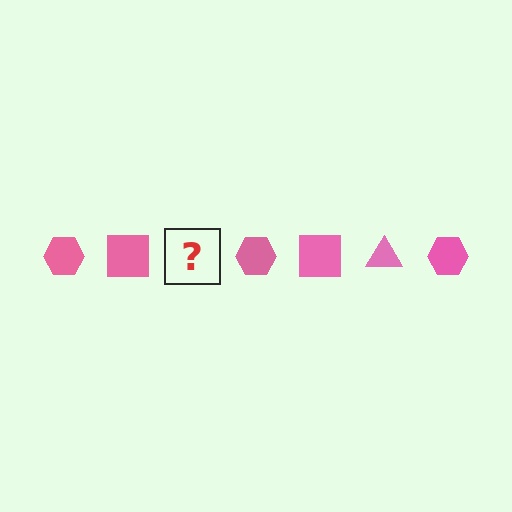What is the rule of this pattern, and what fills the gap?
The rule is that the pattern cycles through hexagon, square, triangle shapes in pink. The gap should be filled with a pink triangle.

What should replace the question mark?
The question mark should be replaced with a pink triangle.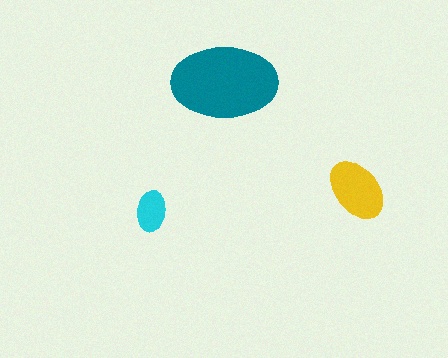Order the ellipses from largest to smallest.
the teal one, the yellow one, the cyan one.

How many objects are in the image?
There are 3 objects in the image.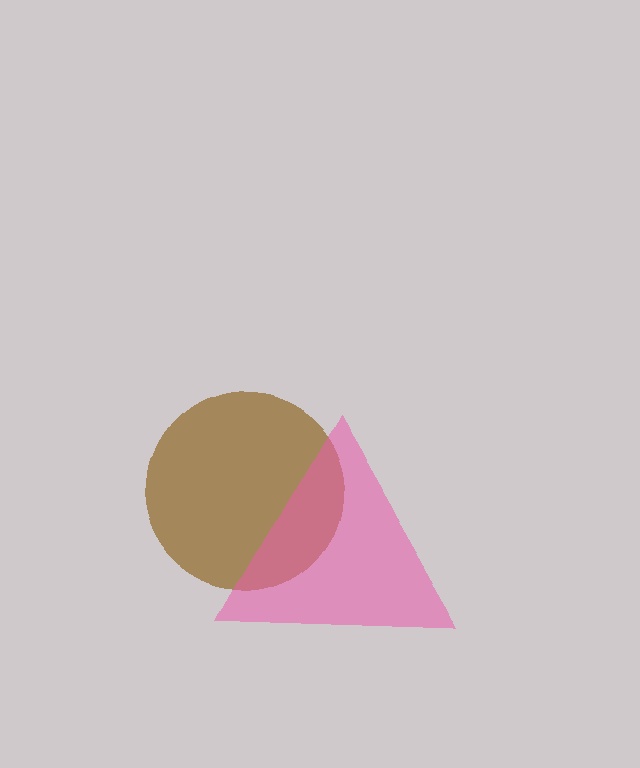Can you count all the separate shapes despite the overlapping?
Yes, there are 2 separate shapes.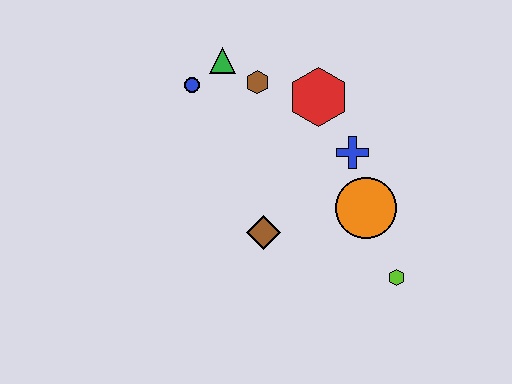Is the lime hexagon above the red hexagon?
No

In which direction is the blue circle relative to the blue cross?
The blue circle is to the left of the blue cross.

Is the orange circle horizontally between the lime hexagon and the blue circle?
Yes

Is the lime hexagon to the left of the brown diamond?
No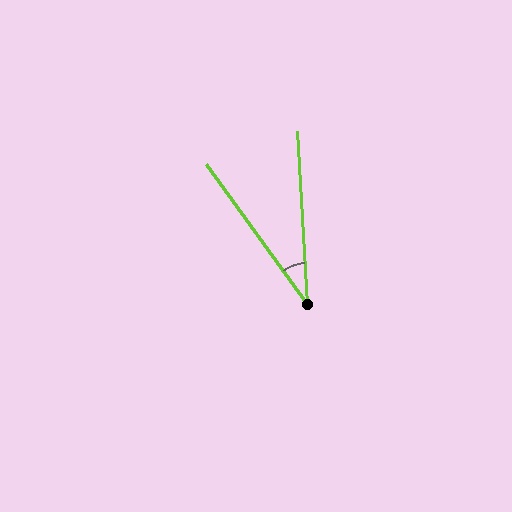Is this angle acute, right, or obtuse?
It is acute.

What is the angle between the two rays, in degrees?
Approximately 33 degrees.